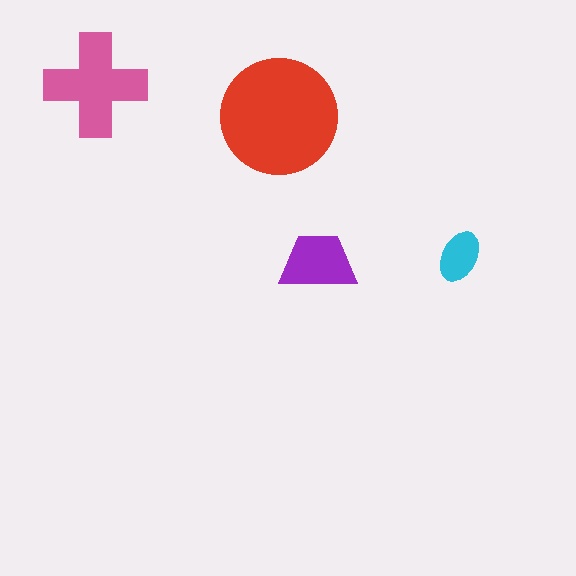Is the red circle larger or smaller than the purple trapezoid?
Larger.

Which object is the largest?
The red circle.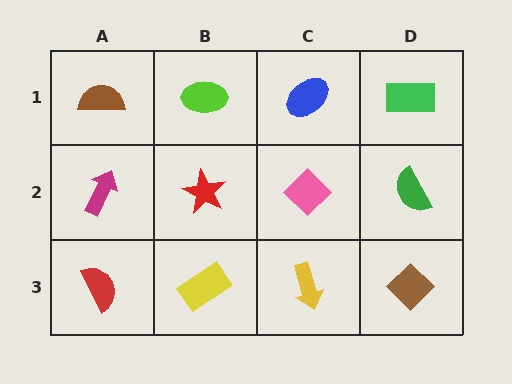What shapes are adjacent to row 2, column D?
A green rectangle (row 1, column D), a brown diamond (row 3, column D), a pink diamond (row 2, column C).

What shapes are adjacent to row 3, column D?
A green semicircle (row 2, column D), a yellow arrow (row 3, column C).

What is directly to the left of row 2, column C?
A red star.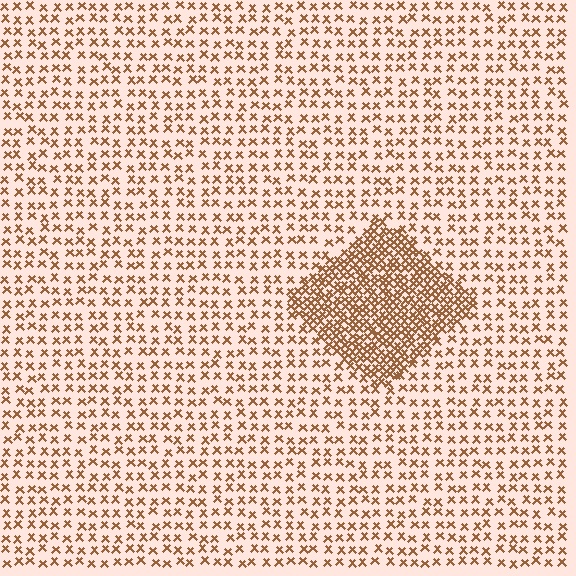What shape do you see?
I see a diamond.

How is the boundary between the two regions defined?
The boundary is defined by a change in element density (approximately 2.7x ratio). All elements are the same color, size, and shape.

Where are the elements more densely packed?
The elements are more densely packed inside the diamond boundary.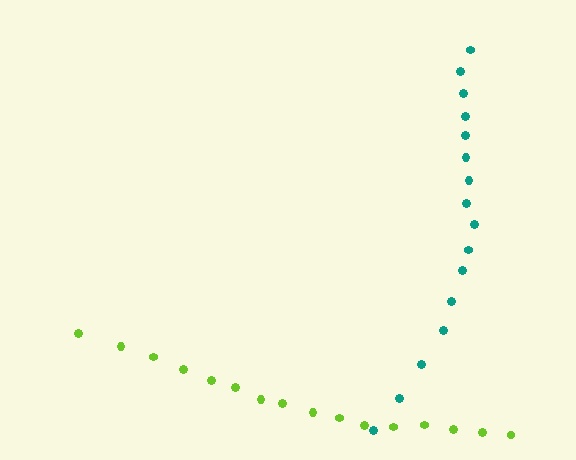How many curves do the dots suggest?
There are 2 distinct paths.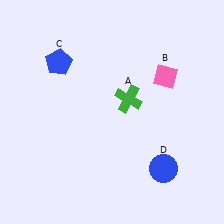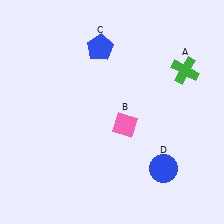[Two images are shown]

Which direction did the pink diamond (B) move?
The pink diamond (B) moved down.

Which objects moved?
The objects that moved are: the green cross (A), the pink diamond (B), the blue pentagon (C).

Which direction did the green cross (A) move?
The green cross (A) moved right.